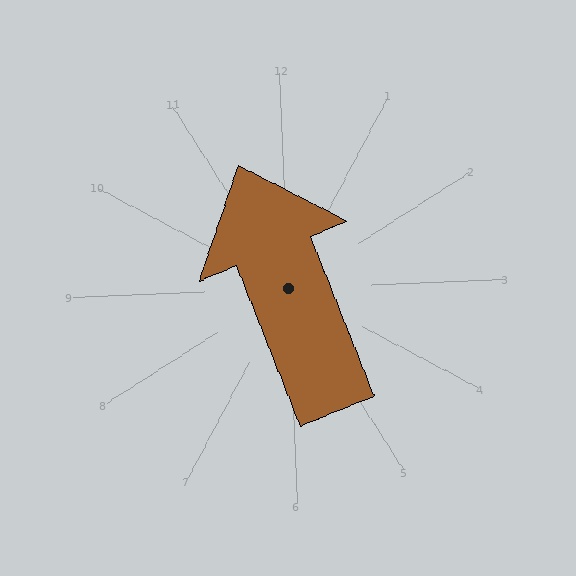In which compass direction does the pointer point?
North.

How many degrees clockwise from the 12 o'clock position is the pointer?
Approximately 340 degrees.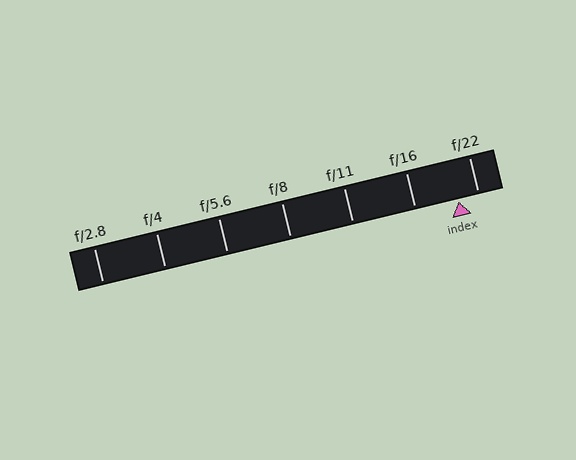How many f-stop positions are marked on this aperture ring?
There are 7 f-stop positions marked.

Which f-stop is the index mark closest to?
The index mark is closest to f/22.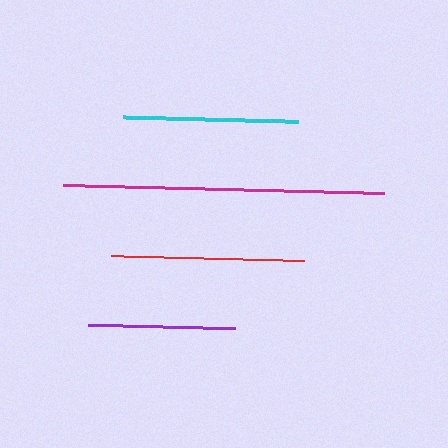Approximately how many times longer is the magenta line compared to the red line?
The magenta line is approximately 1.7 times the length of the red line.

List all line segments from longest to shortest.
From longest to shortest: magenta, red, cyan, purple.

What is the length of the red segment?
The red segment is approximately 194 pixels long.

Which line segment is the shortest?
The purple line is the shortest at approximately 147 pixels.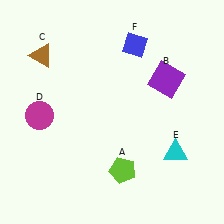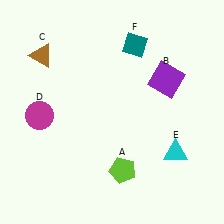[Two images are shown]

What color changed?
The diamond (F) changed from blue in Image 1 to teal in Image 2.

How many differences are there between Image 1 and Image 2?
There is 1 difference between the two images.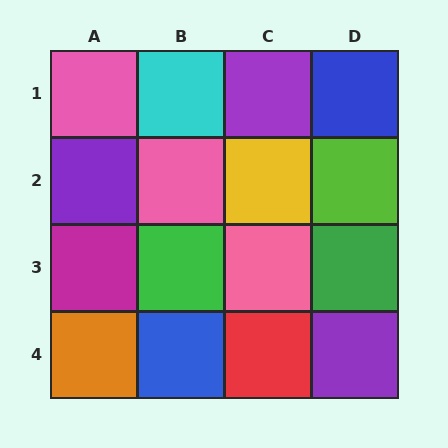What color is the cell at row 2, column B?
Pink.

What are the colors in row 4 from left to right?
Orange, blue, red, purple.